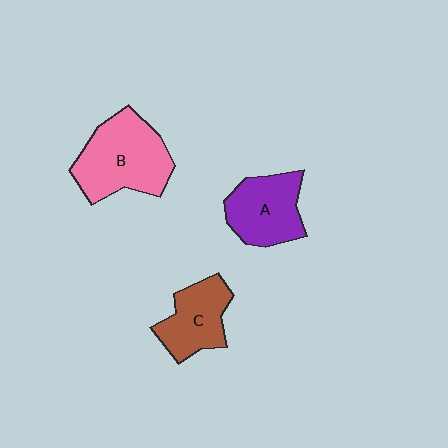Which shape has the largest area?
Shape B (pink).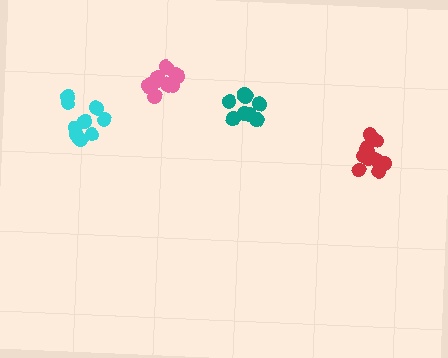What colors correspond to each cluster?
The clusters are colored: teal, cyan, red, pink.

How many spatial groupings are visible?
There are 4 spatial groupings.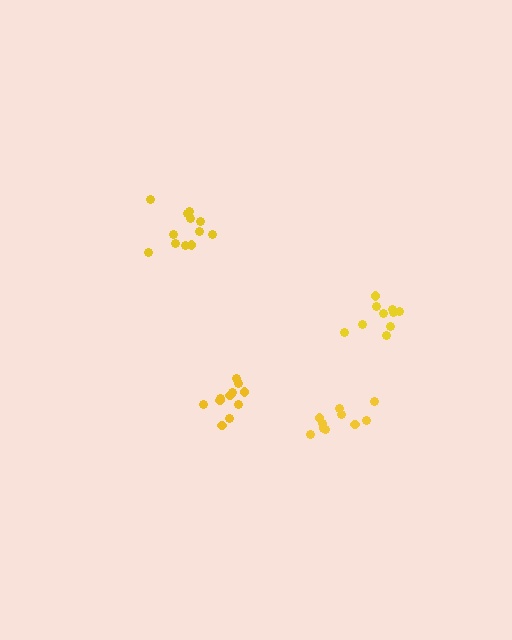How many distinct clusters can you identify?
There are 4 distinct clusters.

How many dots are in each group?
Group 1: 10 dots, Group 2: 13 dots, Group 3: 11 dots, Group 4: 10 dots (44 total).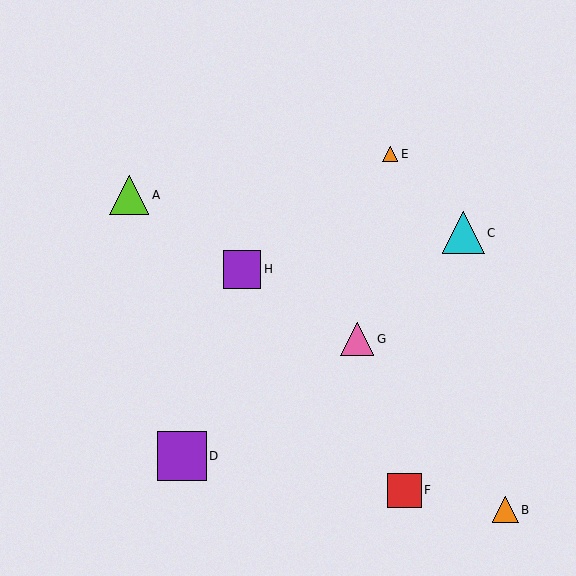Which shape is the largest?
The purple square (labeled D) is the largest.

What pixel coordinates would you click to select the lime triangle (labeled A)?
Click at (129, 195) to select the lime triangle A.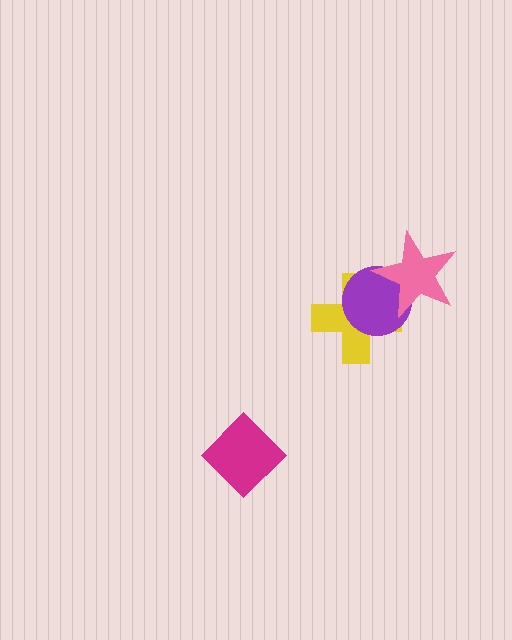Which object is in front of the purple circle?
The pink star is in front of the purple circle.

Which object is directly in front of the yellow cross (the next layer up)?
The purple circle is directly in front of the yellow cross.